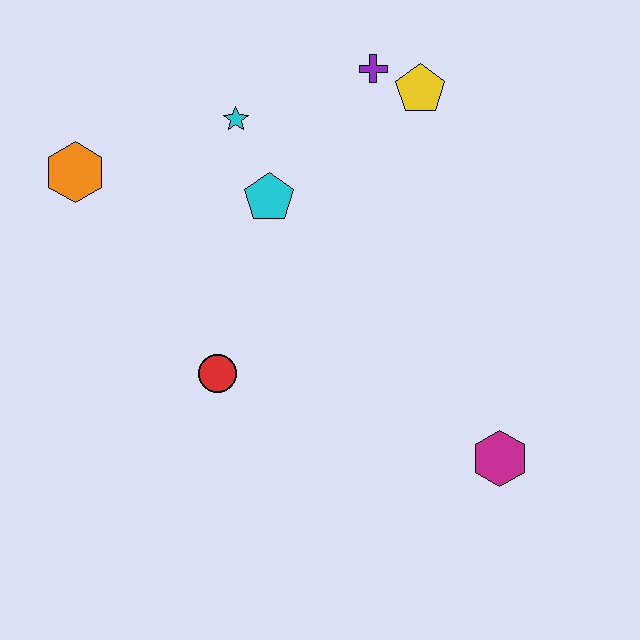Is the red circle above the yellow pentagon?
No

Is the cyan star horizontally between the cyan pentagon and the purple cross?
No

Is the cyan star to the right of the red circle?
Yes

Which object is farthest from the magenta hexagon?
The orange hexagon is farthest from the magenta hexagon.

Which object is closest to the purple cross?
The yellow pentagon is closest to the purple cross.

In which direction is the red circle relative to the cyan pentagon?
The red circle is below the cyan pentagon.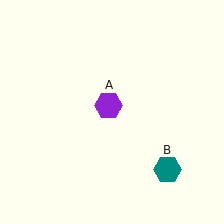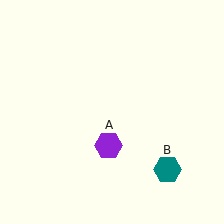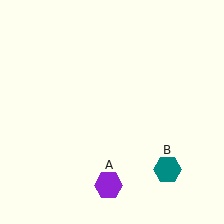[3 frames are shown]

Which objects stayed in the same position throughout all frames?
Teal hexagon (object B) remained stationary.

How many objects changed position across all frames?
1 object changed position: purple hexagon (object A).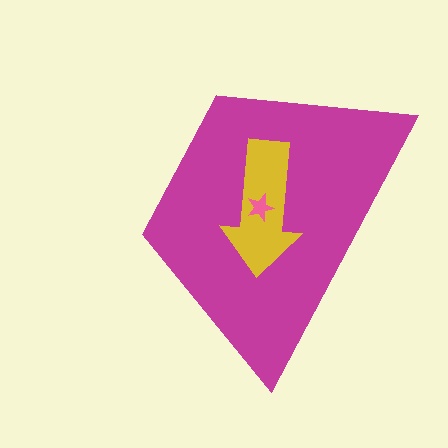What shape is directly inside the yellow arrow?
The pink star.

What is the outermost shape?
The magenta trapezoid.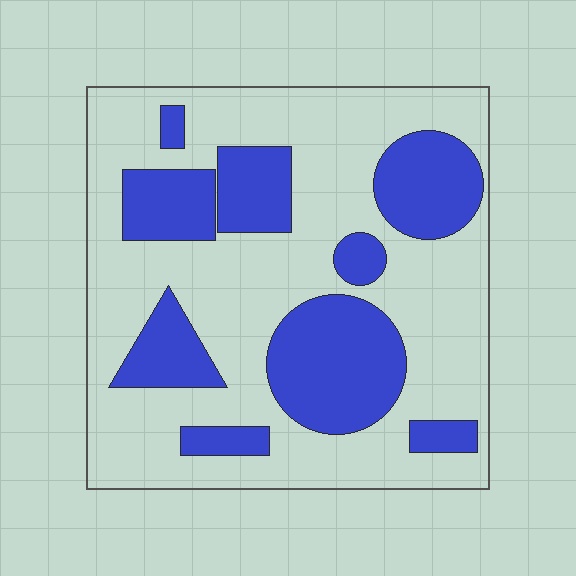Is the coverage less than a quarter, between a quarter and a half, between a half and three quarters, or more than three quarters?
Between a quarter and a half.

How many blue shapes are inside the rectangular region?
9.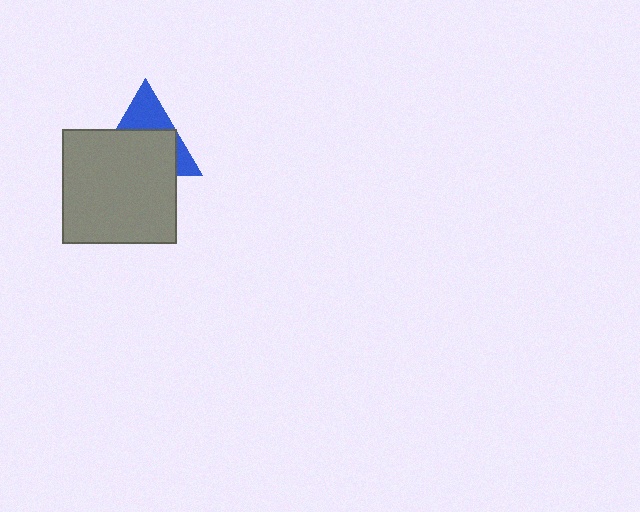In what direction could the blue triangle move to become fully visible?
The blue triangle could move up. That would shift it out from behind the gray square entirely.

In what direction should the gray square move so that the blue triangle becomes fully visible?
The gray square should move down. That is the shortest direction to clear the overlap and leave the blue triangle fully visible.